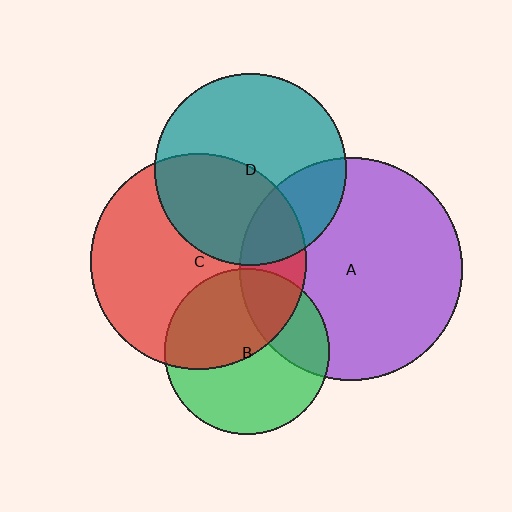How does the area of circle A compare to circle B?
Approximately 1.8 times.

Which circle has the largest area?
Circle A (purple).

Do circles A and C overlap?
Yes.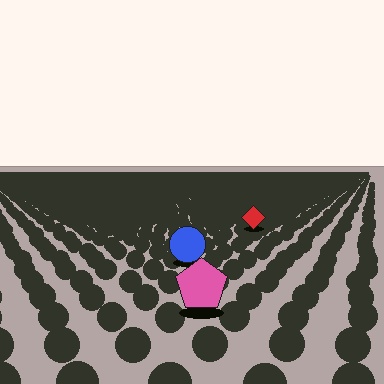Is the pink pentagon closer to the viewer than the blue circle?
Yes. The pink pentagon is closer — you can tell from the texture gradient: the ground texture is coarser near it.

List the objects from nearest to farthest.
From nearest to farthest: the pink pentagon, the blue circle, the red diamond.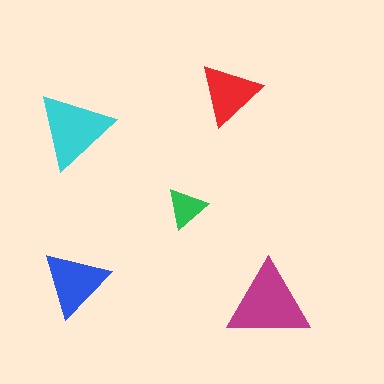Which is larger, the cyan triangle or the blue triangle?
The cyan one.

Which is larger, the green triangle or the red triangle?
The red one.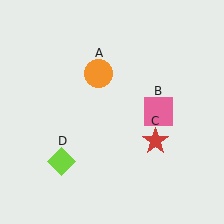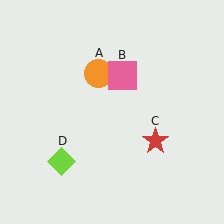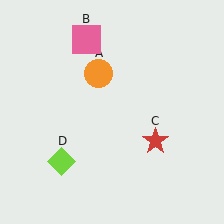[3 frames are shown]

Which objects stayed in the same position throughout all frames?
Orange circle (object A) and red star (object C) and lime diamond (object D) remained stationary.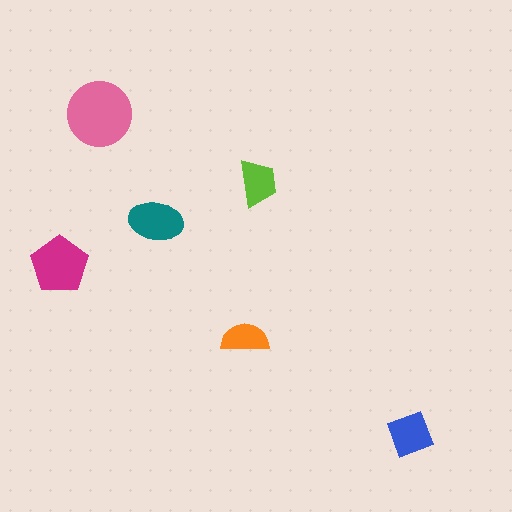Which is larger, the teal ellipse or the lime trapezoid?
The teal ellipse.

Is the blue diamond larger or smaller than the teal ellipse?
Smaller.